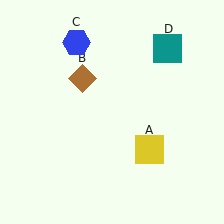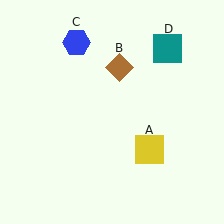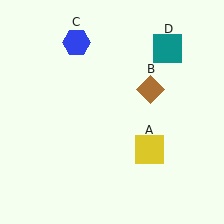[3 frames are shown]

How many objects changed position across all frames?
1 object changed position: brown diamond (object B).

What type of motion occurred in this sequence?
The brown diamond (object B) rotated clockwise around the center of the scene.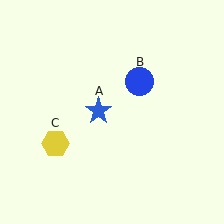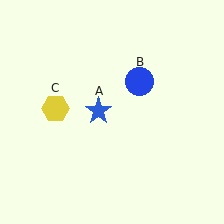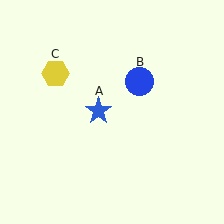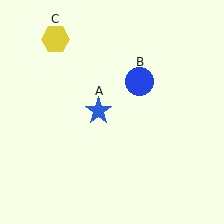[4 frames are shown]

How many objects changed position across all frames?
1 object changed position: yellow hexagon (object C).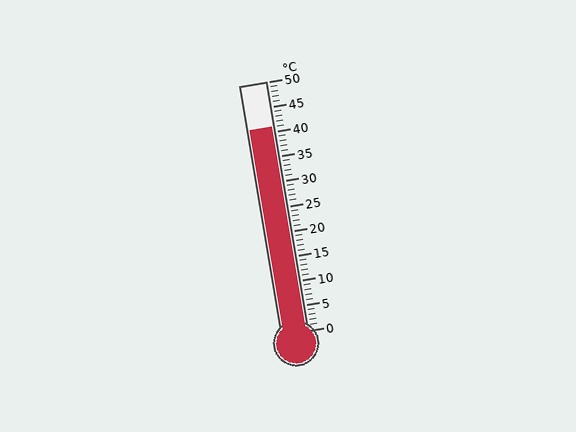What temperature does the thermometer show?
The thermometer shows approximately 41°C.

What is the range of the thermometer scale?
The thermometer scale ranges from 0°C to 50°C.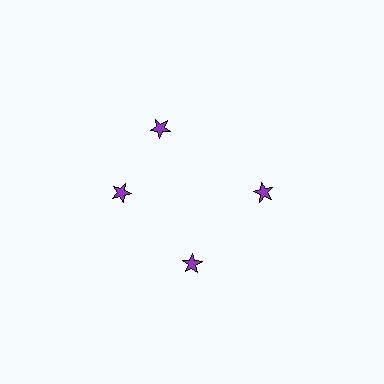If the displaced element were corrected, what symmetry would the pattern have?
It would have 4-fold rotational symmetry — the pattern would map onto itself every 90 degrees.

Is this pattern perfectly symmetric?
No. The 4 purple stars are arranged in a ring, but one element near the 12 o'clock position is rotated out of alignment along the ring, breaking the 4-fold rotational symmetry.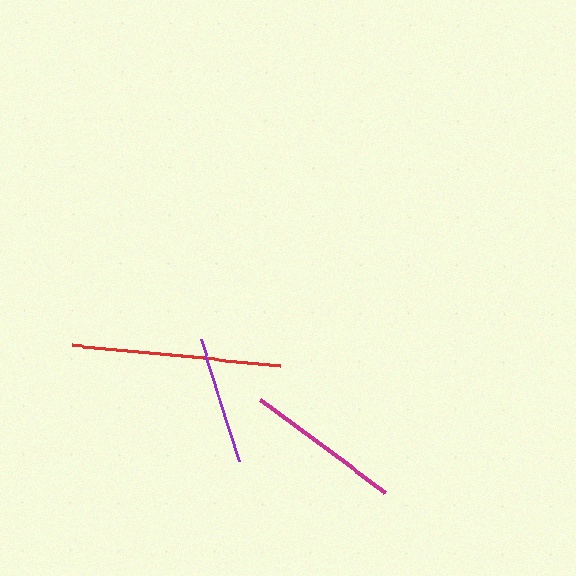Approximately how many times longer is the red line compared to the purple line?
The red line is approximately 1.7 times the length of the purple line.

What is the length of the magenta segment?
The magenta segment is approximately 155 pixels long.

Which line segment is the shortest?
The purple line is the shortest at approximately 127 pixels.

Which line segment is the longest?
The red line is the longest at approximately 210 pixels.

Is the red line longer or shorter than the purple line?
The red line is longer than the purple line.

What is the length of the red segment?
The red segment is approximately 210 pixels long.